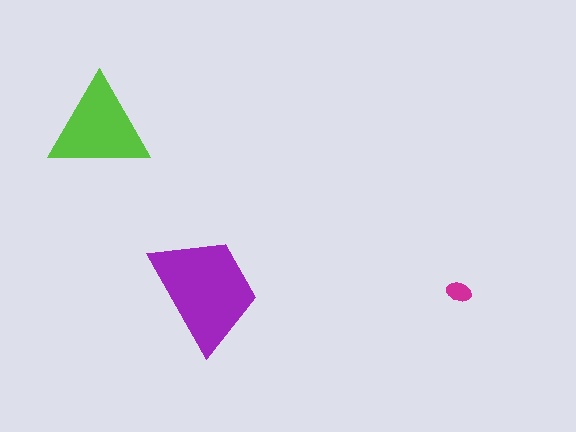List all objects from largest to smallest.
The purple trapezoid, the lime triangle, the magenta ellipse.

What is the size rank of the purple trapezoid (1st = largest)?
1st.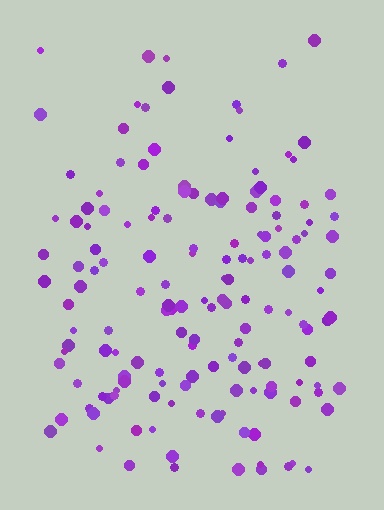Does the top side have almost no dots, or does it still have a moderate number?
Still a moderate number, just noticeably fewer than the bottom.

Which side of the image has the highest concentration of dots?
The bottom.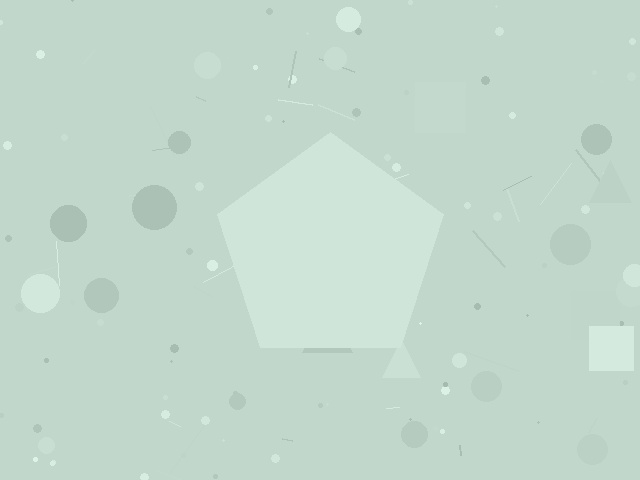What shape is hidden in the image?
A pentagon is hidden in the image.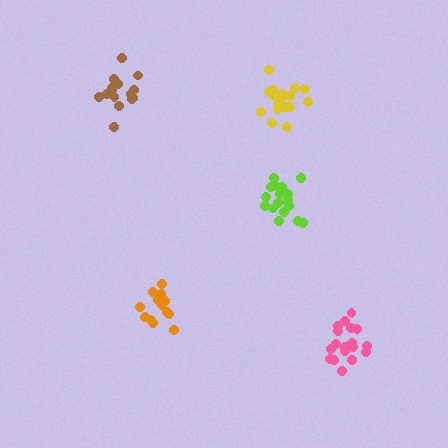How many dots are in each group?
Group 1: 18 dots, Group 2: 18 dots, Group 3: 13 dots, Group 4: 15 dots, Group 5: 18 dots (82 total).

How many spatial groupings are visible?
There are 5 spatial groupings.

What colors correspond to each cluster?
The clusters are colored: pink, lime, orange, brown, yellow.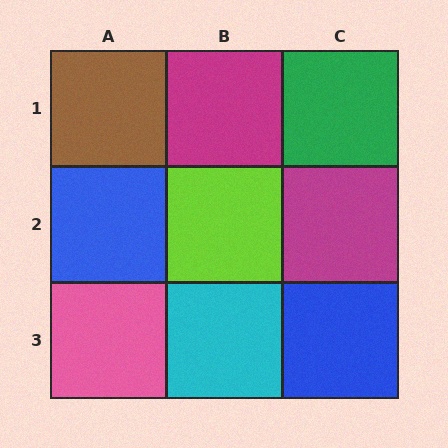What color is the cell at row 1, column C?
Green.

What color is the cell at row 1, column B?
Magenta.